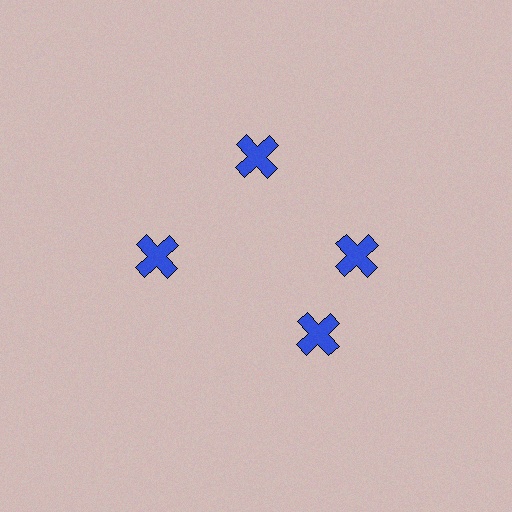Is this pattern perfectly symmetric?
No. The 4 blue crosses are arranged in a ring, but one element near the 6 o'clock position is rotated out of alignment along the ring, breaking the 4-fold rotational symmetry.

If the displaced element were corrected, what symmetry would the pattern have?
It would have 4-fold rotational symmetry — the pattern would map onto itself every 90 degrees.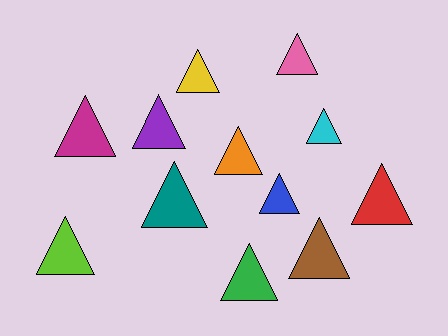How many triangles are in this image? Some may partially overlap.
There are 12 triangles.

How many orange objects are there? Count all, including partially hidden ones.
There is 1 orange object.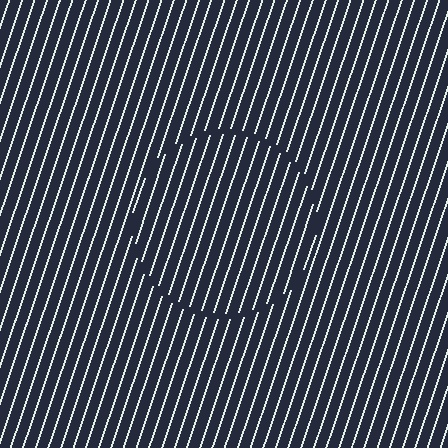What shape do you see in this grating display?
An illusory circle. The interior of the shape contains the same grating, shifted by half a period — the contour is defined by the phase discontinuity where line-ends from the inner and outer gratings abut.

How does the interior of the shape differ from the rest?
The interior of the shape contains the same grating, shifted by half a period — the contour is defined by the phase discontinuity where line-ends from the inner and outer gratings abut.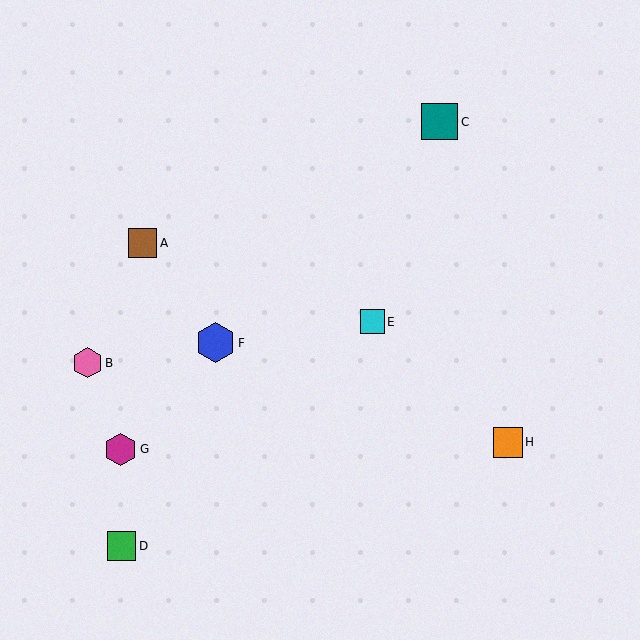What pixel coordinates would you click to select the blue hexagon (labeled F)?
Click at (216, 343) to select the blue hexagon F.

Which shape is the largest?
The blue hexagon (labeled F) is the largest.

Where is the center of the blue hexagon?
The center of the blue hexagon is at (216, 343).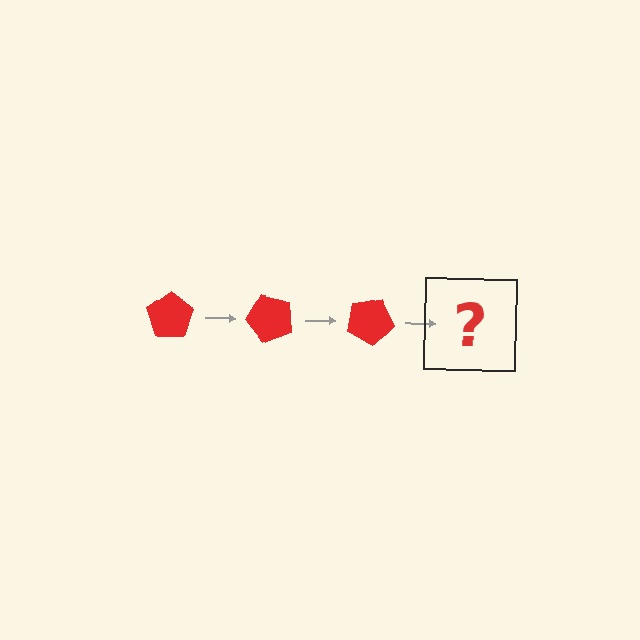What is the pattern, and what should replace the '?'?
The pattern is that the pentagon rotates 50 degrees each step. The '?' should be a red pentagon rotated 150 degrees.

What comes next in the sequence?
The next element should be a red pentagon rotated 150 degrees.